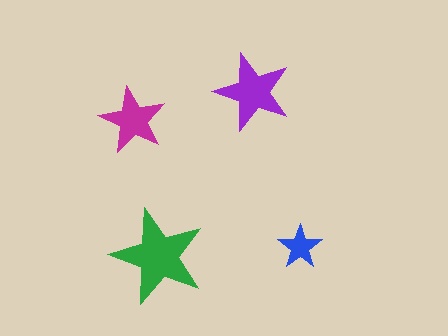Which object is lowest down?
The green star is bottommost.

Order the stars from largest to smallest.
the green one, the purple one, the magenta one, the blue one.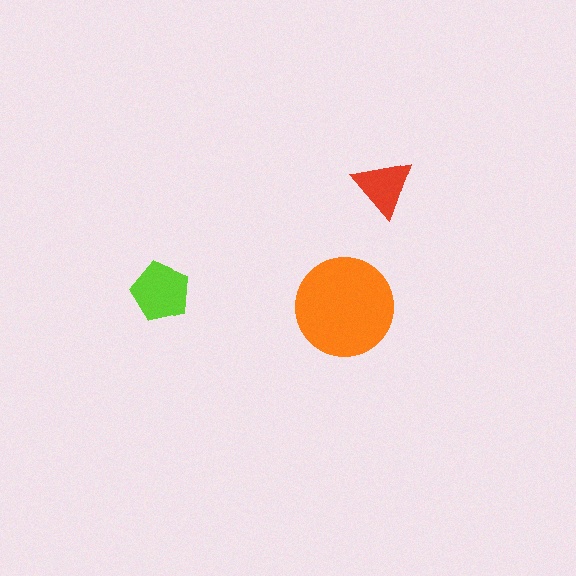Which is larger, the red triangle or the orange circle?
The orange circle.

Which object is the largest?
The orange circle.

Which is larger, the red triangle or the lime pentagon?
The lime pentagon.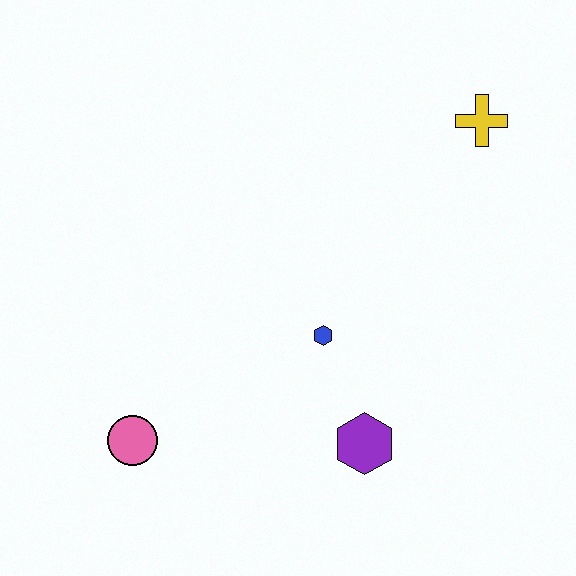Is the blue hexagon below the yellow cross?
Yes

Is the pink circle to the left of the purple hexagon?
Yes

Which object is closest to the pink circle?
The blue hexagon is closest to the pink circle.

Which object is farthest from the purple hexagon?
The yellow cross is farthest from the purple hexagon.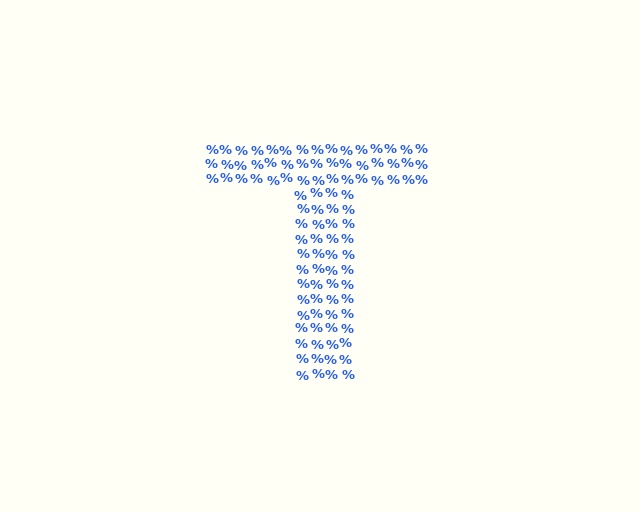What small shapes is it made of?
It is made of small percent signs.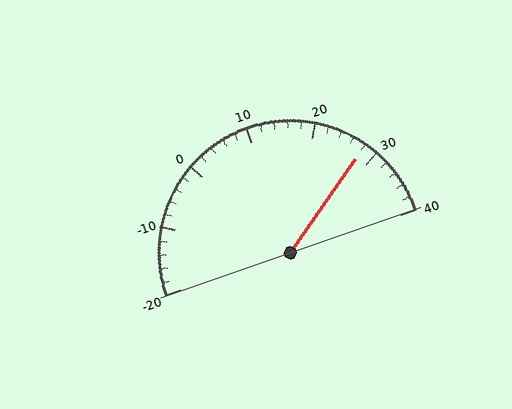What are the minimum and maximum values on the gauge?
The gauge ranges from -20 to 40.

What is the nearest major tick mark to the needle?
The nearest major tick mark is 30.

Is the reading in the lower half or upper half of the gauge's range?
The reading is in the upper half of the range (-20 to 40).